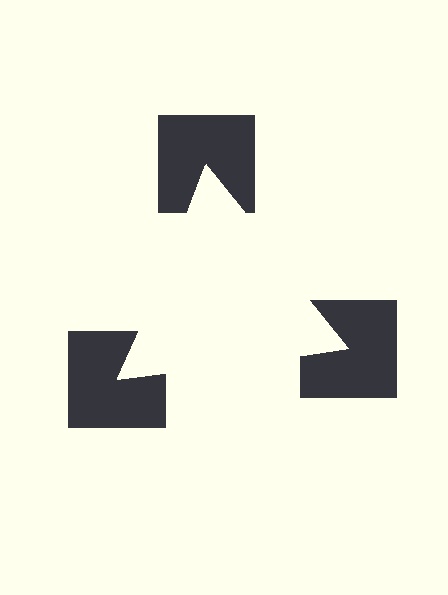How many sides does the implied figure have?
3 sides.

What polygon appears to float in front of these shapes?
An illusory triangle — its edges are inferred from the aligned wedge cuts in the notched squares, not physically drawn.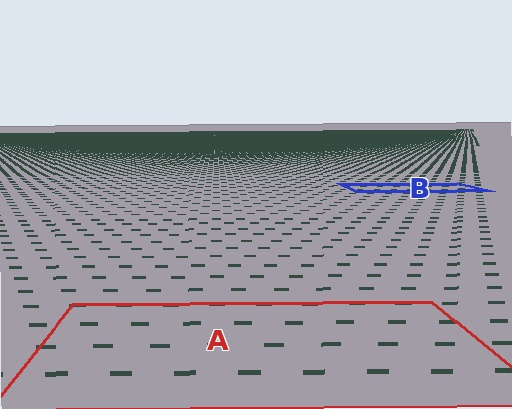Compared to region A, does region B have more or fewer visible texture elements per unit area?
Region B has more texture elements per unit area — they are packed more densely because it is farther away.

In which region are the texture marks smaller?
The texture marks are smaller in region B, because it is farther away.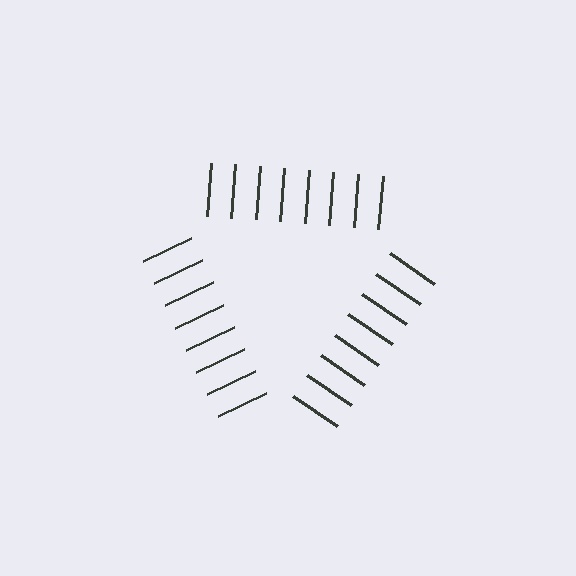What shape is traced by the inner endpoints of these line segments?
An illusory triangle — the line segments terminate on its edges but no continuous stroke is drawn.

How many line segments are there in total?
24 — 8 along each of the 3 edges.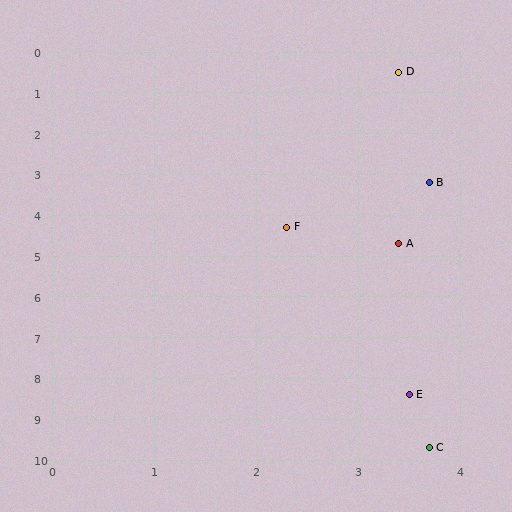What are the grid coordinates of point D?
Point D is at approximately (3.4, 0.5).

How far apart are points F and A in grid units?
Points F and A are about 1.2 grid units apart.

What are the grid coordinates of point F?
Point F is at approximately (2.3, 4.3).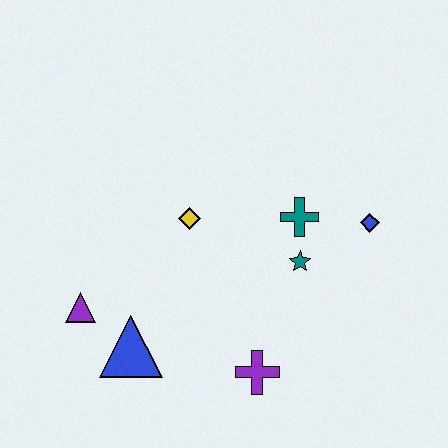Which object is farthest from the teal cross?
The purple triangle is farthest from the teal cross.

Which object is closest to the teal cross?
The teal star is closest to the teal cross.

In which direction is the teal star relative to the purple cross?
The teal star is above the purple cross.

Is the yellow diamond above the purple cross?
Yes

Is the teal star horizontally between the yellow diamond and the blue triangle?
No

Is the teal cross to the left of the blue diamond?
Yes